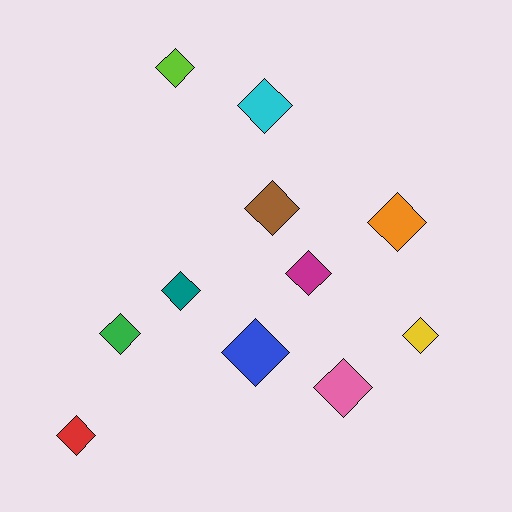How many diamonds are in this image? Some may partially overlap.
There are 11 diamonds.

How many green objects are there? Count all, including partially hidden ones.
There is 1 green object.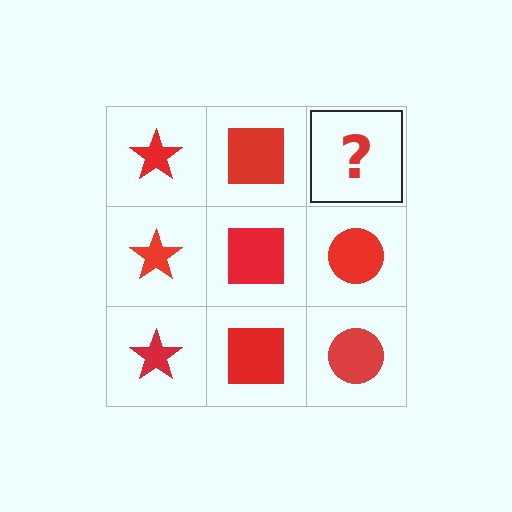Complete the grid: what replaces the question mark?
The question mark should be replaced with a red circle.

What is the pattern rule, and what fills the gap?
The rule is that each column has a consistent shape. The gap should be filled with a red circle.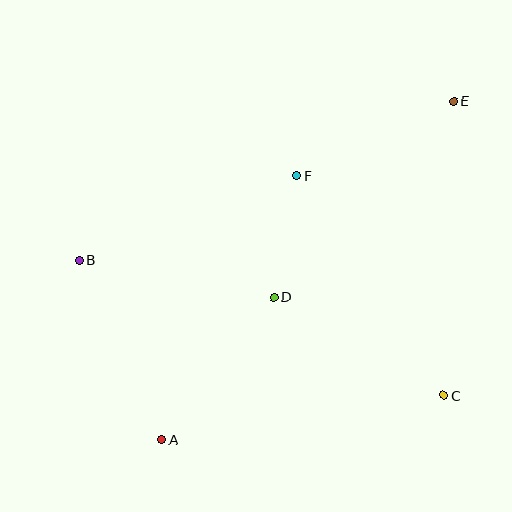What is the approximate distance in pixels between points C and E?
The distance between C and E is approximately 294 pixels.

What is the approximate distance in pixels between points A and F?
The distance between A and F is approximately 297 pixels.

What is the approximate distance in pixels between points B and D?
The distance between B and D is approximately 198 pixels.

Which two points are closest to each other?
Points D and F are closest to each other.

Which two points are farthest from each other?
Points A and E are farthest from each other.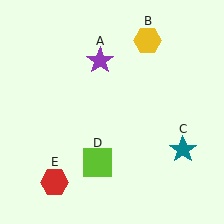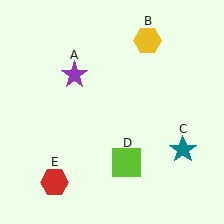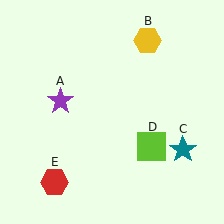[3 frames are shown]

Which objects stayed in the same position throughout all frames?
Yellow hexagon (object B) and teal star (object C) and red hexagon (object E) remained stationary.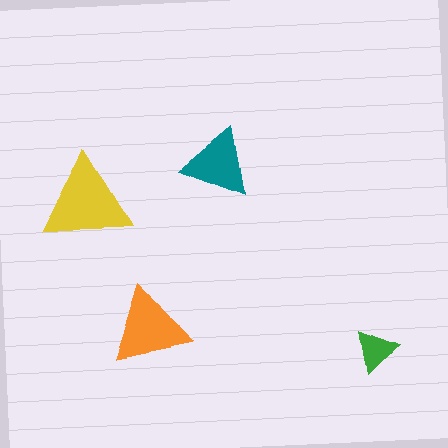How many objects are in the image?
There are 4 objects in the image.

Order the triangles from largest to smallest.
the yellow one, the orange one, the teal one, the green one.